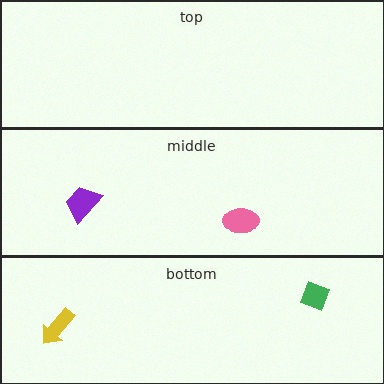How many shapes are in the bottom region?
2.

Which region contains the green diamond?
The bottom region.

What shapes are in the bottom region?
The green diamond, the yellow arrow.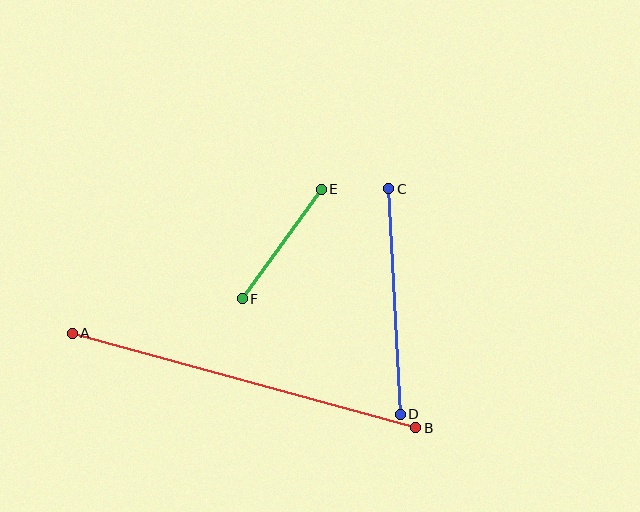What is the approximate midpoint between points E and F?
The midpoint is at approximately (282, 244) pixels.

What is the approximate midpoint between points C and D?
The midpoint is at approximately (394, 302) pixels.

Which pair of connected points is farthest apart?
Points A and B are farthest apart.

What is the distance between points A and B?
The distance is approximately 356 pixels.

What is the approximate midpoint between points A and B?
The midpoint is at approximately (244, 381) pixels.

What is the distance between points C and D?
The distance is approximately 226 pixels.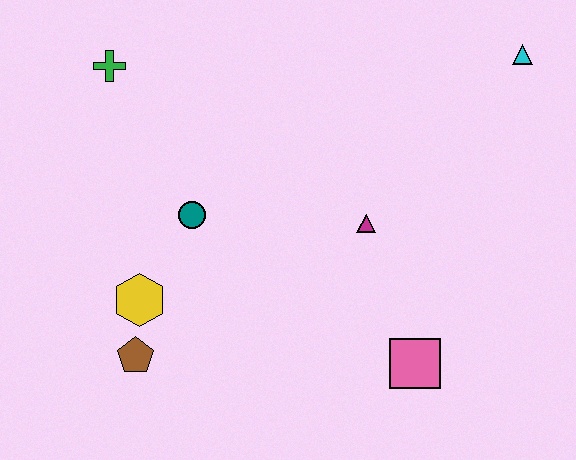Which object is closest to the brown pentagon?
The yellow hexagon is closest to the brown pentagon.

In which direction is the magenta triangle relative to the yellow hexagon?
The magenta triangle is to the right of the yellow hexagon.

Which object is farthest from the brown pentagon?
The cyan triangle is farthest from the brown pentagon.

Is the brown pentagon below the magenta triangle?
Yes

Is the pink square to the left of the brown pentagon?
No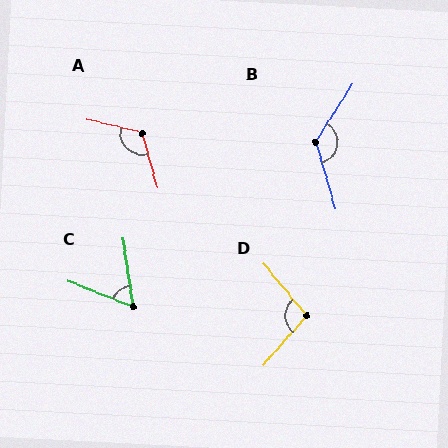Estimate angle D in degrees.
Approximately 99 degrees.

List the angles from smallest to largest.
C (60°), D (99°), A (119°), B (131°).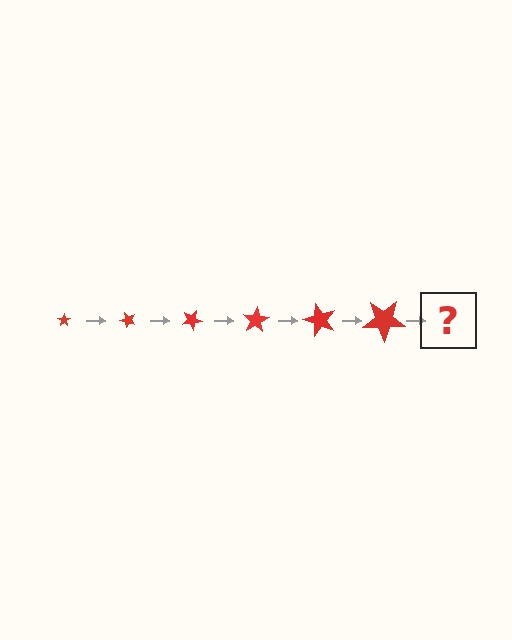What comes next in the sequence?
The next element should be a star, larger than the previous one and rotated 300 degrees from the start.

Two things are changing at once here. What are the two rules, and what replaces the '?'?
The two rules are that the star grows larger each step and it rotates 50 degrees each step. The '?' should be a star, larger than the previous one and rotated 300 degrees from the start.